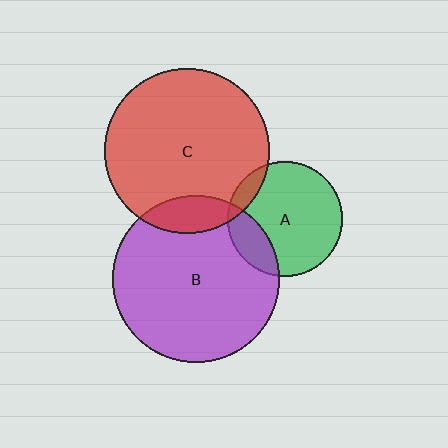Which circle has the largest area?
Circle B (purple).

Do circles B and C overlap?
Yes.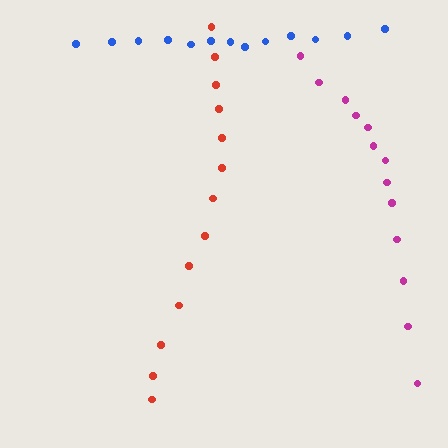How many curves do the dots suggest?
There are 3 distinct paths.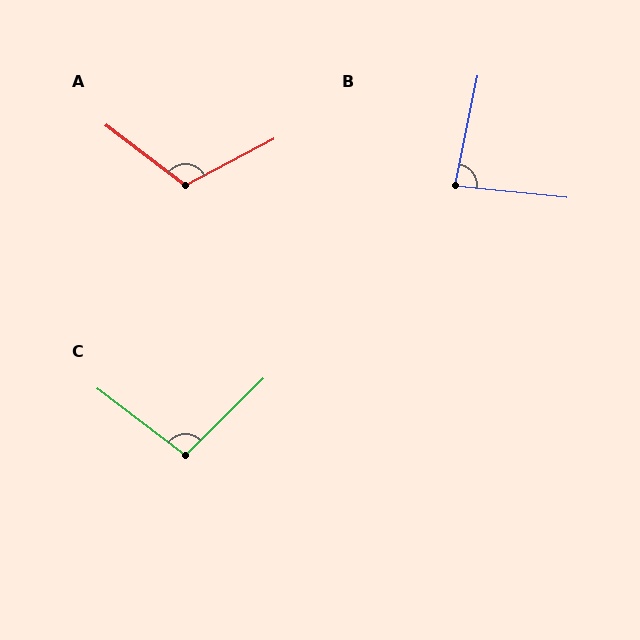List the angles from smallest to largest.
B (84°), C (98°), A (115°).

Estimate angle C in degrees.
Approximately 98 degrees.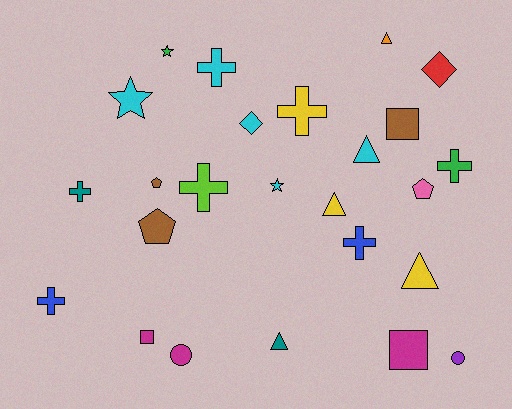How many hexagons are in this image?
There are no hexagons.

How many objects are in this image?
There are 25 objects.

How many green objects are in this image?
There are 2 green objects.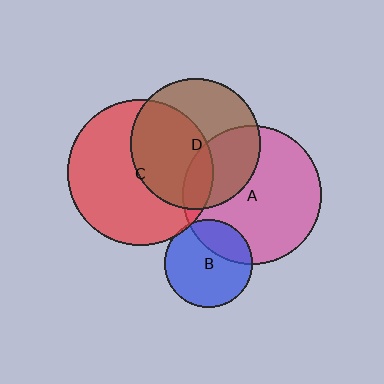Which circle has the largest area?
Circle C (red).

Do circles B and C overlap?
Yes.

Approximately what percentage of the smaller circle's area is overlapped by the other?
Approximately 5%.